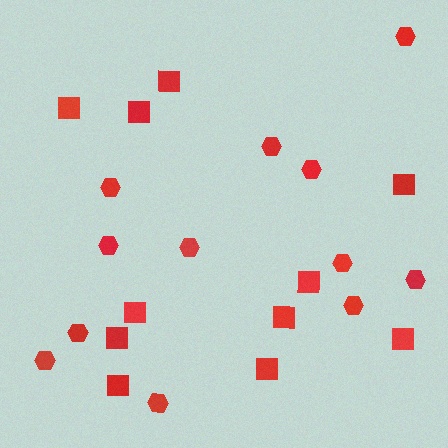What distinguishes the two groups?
There are 2 groups: one group of squares (11) and one group of hexagons (12).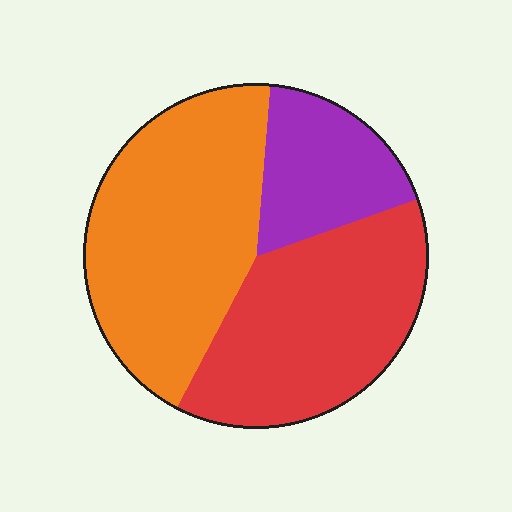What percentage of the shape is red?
Red takes up between a third and a half of the shape.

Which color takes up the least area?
Purple, at roughly 20%.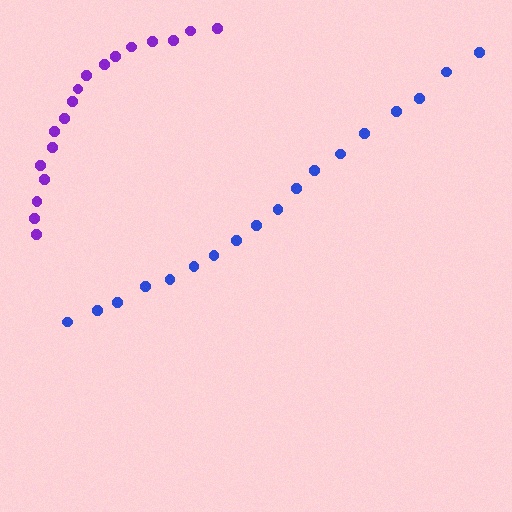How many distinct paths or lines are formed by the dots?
There are 2 distinct paths.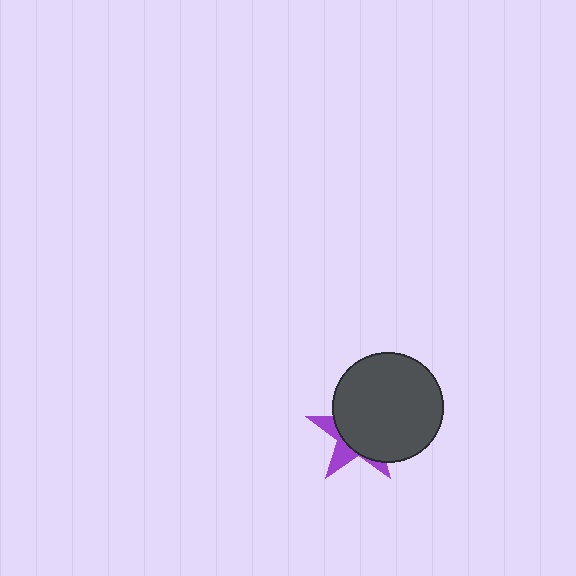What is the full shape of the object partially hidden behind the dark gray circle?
The partially hidden object is a purple star.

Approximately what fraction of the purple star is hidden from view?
Roughly 69% of the purple star is hidden behind the dark gray circle.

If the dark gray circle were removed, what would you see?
You would see the complete purple star.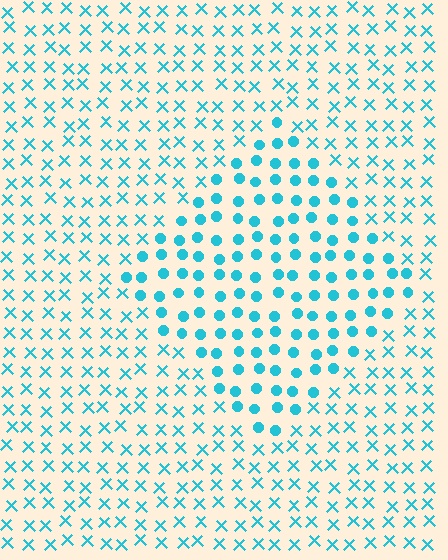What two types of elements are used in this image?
The image uses circles inside the diamond region and X marks outside it.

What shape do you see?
I see a diamond.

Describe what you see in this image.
The image is filled with small cyan elements arranged in a uniform grid. A diamond-shaped region contains circles, while the surrounding area contains X marks. The boundary is defined purely by the change in element shape.